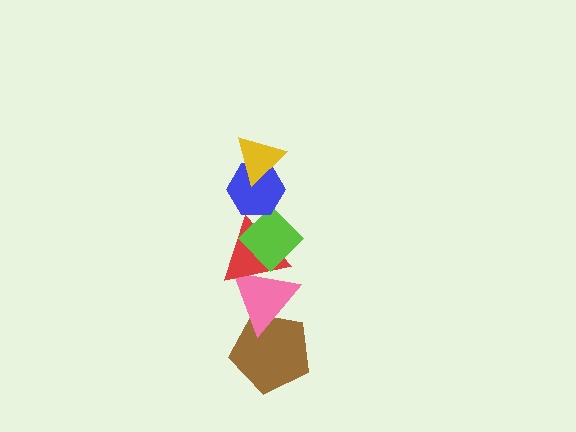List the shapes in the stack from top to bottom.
From top to bottom: the yellow triangle, the blue hexagon, the lime diamond, the red triangle, the pink triangle, the brown pentagon.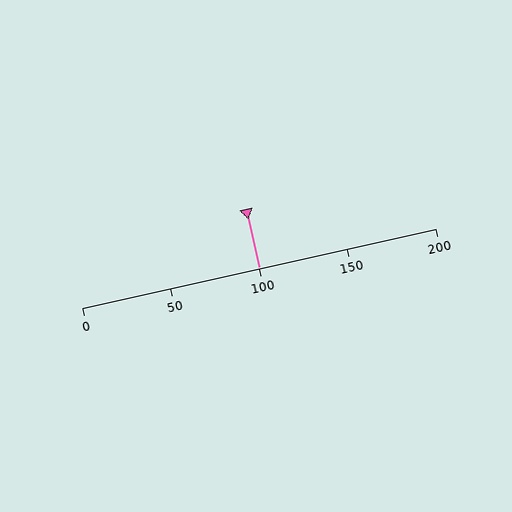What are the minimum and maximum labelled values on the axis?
The axis runs from 0 to 200.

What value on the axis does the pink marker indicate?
The marker indicates approximately 100.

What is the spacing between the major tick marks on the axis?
The major ticks are spaced 50 apart.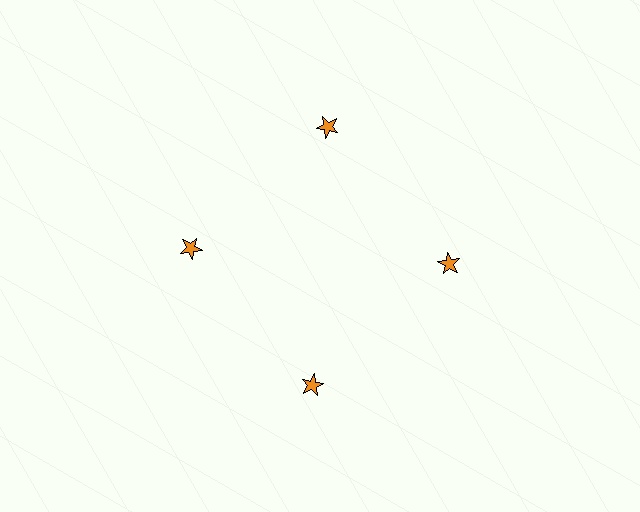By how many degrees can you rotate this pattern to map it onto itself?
The pattern maps onto itself every 90 degrees of rotation.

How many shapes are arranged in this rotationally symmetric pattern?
There are 4 shapes, arranged in 4 groups of 1.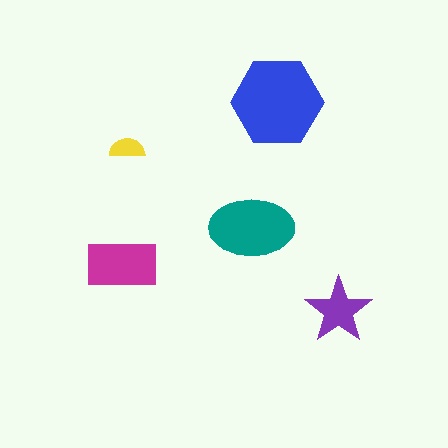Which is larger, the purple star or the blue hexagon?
The blue hexagon.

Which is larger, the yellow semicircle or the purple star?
The purple star.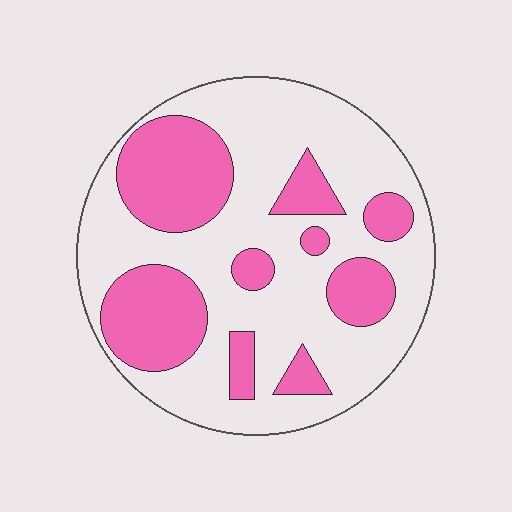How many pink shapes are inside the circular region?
9.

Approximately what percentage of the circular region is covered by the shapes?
Approximately 35%.